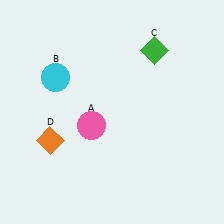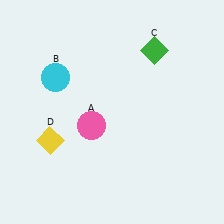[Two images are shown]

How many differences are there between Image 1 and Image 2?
There is 1 difference between the two images.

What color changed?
The diamond (D) changed from orange in Image 1 to yellow in Image 2.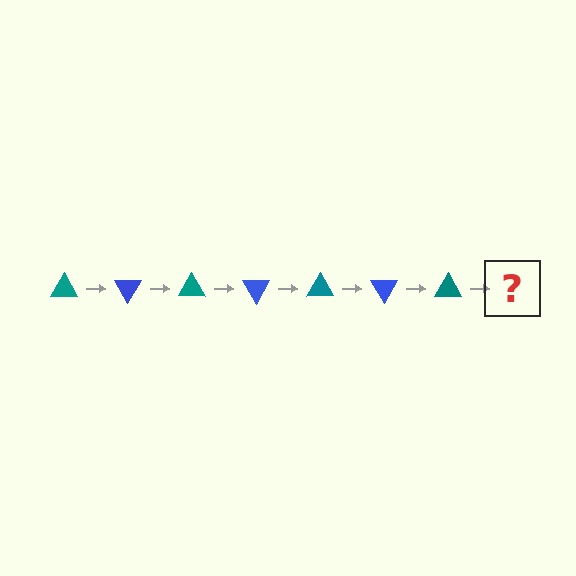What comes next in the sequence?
The next element should be a blue triangle, rotated 420 degrees from the start.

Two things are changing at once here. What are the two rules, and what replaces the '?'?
The two rules are that it rotates 60 degrees each step and the color cycles through teal and blue. The '?' should be a blue triangle, rotated 420 degrees from the start.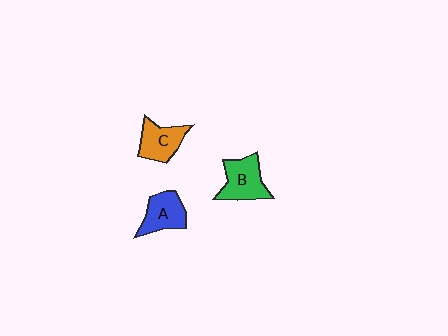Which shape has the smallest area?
Shape C (orange).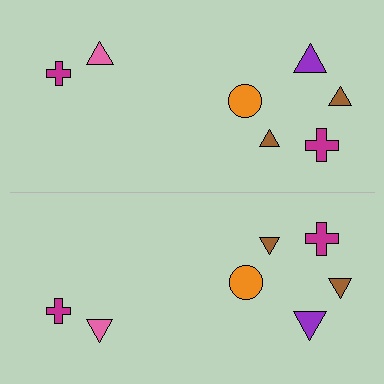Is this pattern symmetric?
Yes, this pattern has bilateral (reflection) symmetry.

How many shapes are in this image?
There are 14 shapes in this image.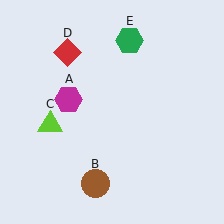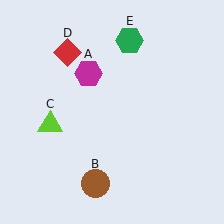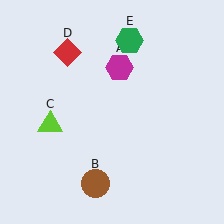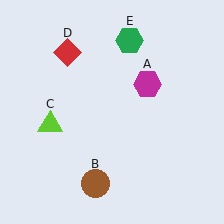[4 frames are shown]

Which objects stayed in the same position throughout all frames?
Brown circle (object B) and lime triangle (object C) and red diamond (object D) and green hexagon (object E) remained stationary.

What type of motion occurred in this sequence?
The magenta hexagon (object A) rotated clockwise around the center of the scene.